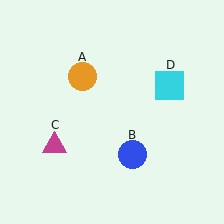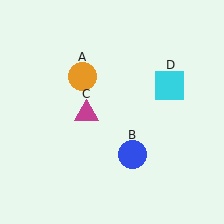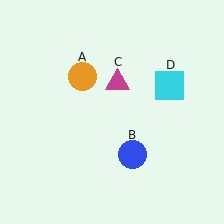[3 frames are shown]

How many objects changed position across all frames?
1 object changed position: magenta triangle (object C).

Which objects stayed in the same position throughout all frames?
Orange circle (object A) and blue circle (object B) and cyan square (object D) remained stationary.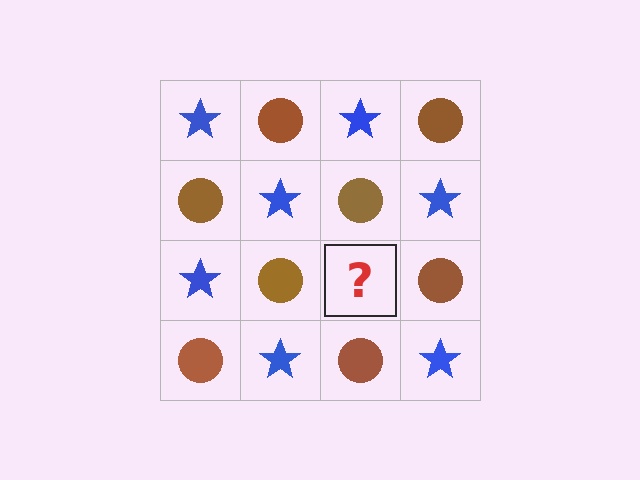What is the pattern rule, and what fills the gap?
The rule is that it alternates blue star and brown circle in a checkerboard pattern. The gap should be filled with a blue star.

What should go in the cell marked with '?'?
The missing cell should contain a blue star.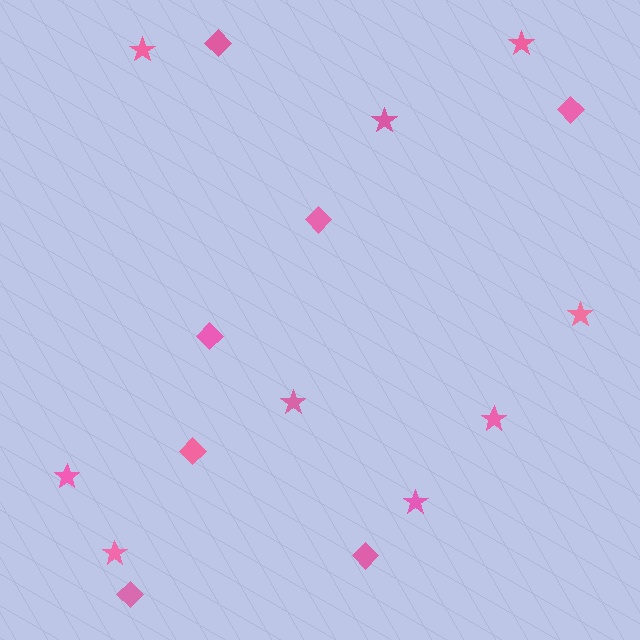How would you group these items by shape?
There are 2 groups: one group of stars (9) and one group of diamonds (7).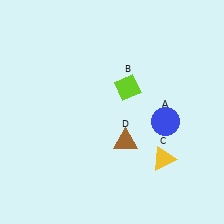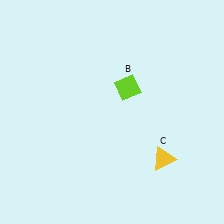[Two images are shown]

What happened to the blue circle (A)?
The blue circle (A) was removed in Image 2. It was in the bottom-right area of Image 1.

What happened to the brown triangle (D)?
The brown triangle (D) was removed in Image 2. It was in the bottom-right area of Image 1.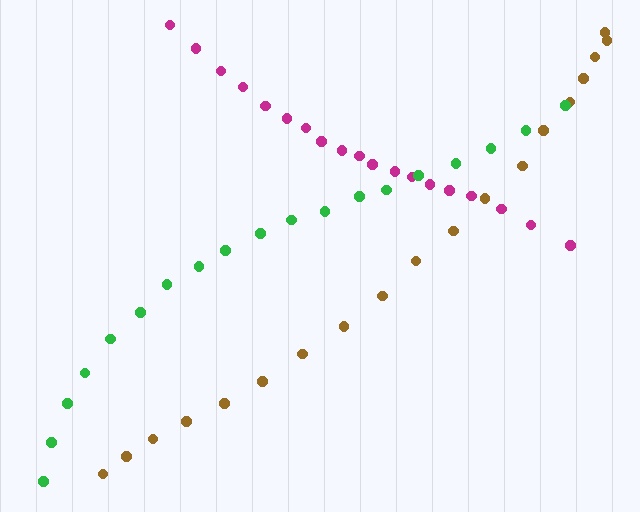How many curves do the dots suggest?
There are 3 distinct paths.